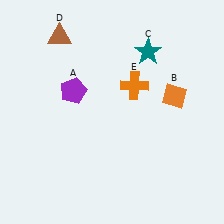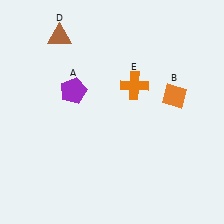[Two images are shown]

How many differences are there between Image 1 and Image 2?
There is 1 difference between the two images.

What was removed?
The teal star (C) was removed in Image 2.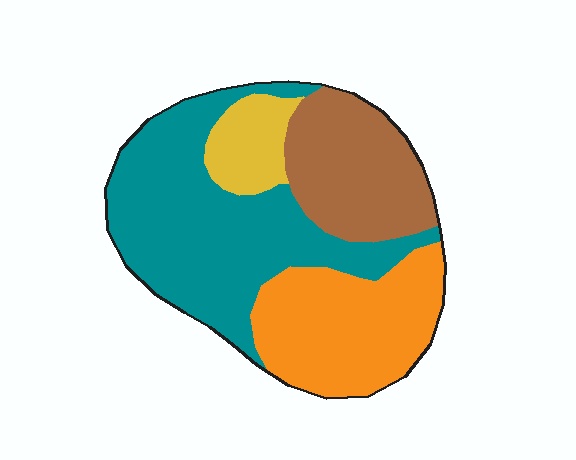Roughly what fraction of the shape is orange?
Orange covers roughly 25% of the shape.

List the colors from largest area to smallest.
From largest to smallest: teal, orange, brown, yellow.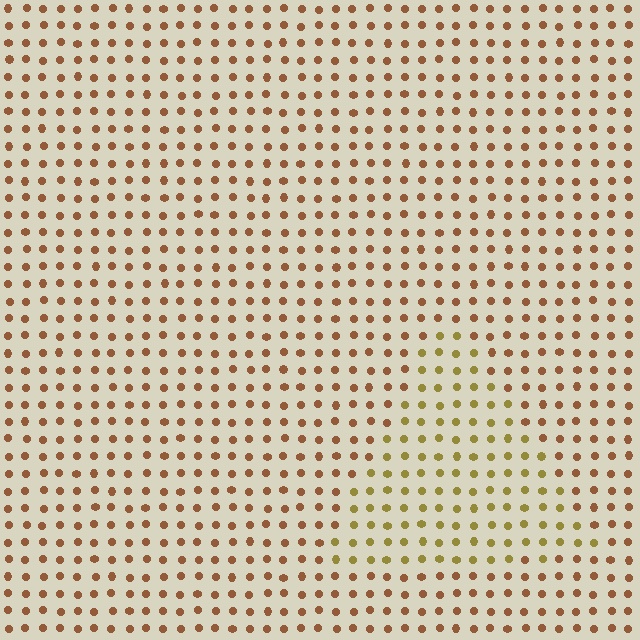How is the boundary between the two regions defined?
The boundary is defined purely by a slight shift in hue (about 32 degrees). Spacing, size, and orientation are identical on both sides.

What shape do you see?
I see a triangle.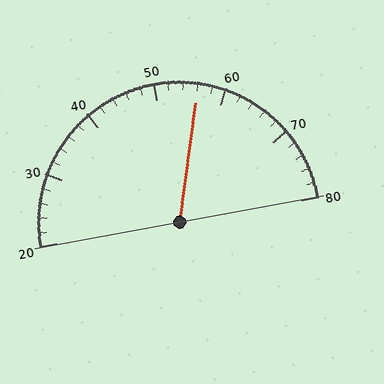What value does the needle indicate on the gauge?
The needle indicates approximately 56.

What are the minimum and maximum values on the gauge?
The gauge ranges from 20 to 80.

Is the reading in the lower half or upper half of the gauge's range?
The reading is in the upper half of the range (20 to 80).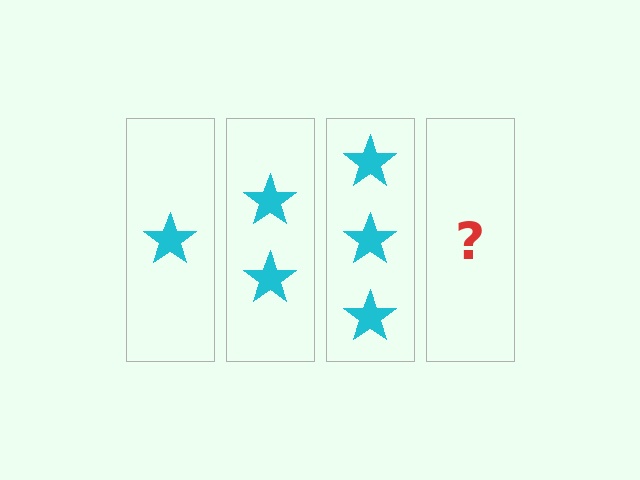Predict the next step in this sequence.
The next step is 4 stars.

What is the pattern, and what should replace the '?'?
The pattern is that each step adds one more star. The '?' should be 4 stars.